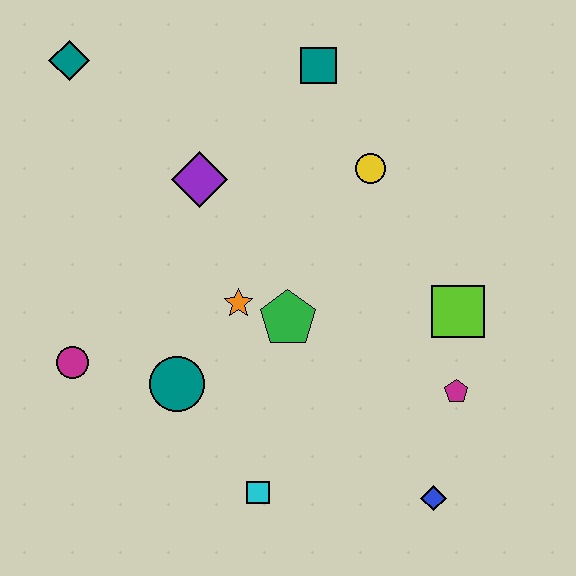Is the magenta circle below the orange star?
Yes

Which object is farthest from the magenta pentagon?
The teal diamond is farthest from the magenta pentagon.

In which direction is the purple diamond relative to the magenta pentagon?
The purple diamond is to the left of the magenta pentagon.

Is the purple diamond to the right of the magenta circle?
Yes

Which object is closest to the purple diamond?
The orange star is closest to the purple diamond.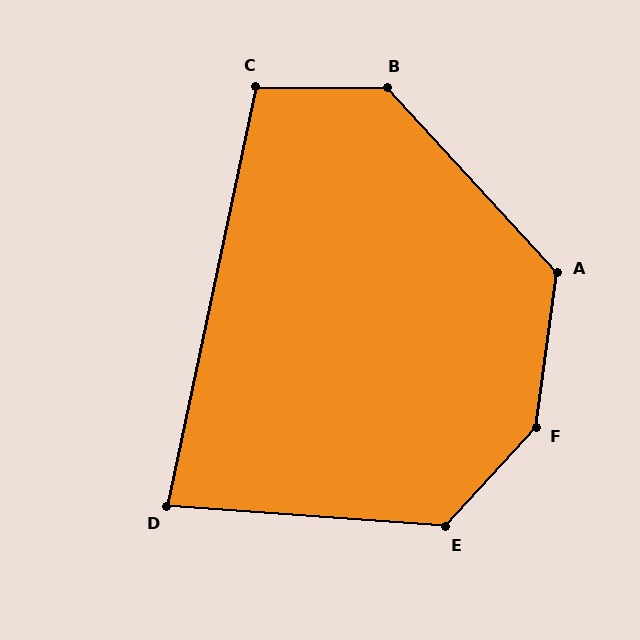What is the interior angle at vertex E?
Approximately 128 degrees (obtuse).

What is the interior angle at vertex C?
Approximately 102 degrees (obtuse).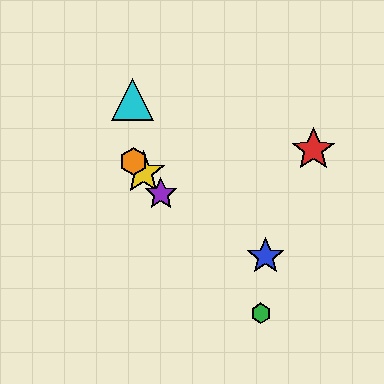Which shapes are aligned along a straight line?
The green hexagon, the yellow star, the purple star, the orange hexagon are aligned along a straight line.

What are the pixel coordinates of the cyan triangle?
The cyan triangle is at (132, 100).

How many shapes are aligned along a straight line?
4 shapes (the green hexagon, the yellow star, the purple star, the orange hexagon) are aligned along a straight line.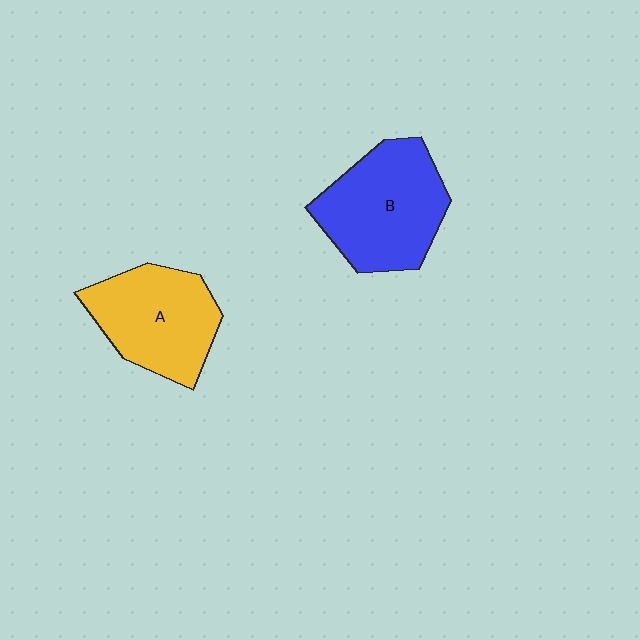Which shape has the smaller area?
Shape A (yellow).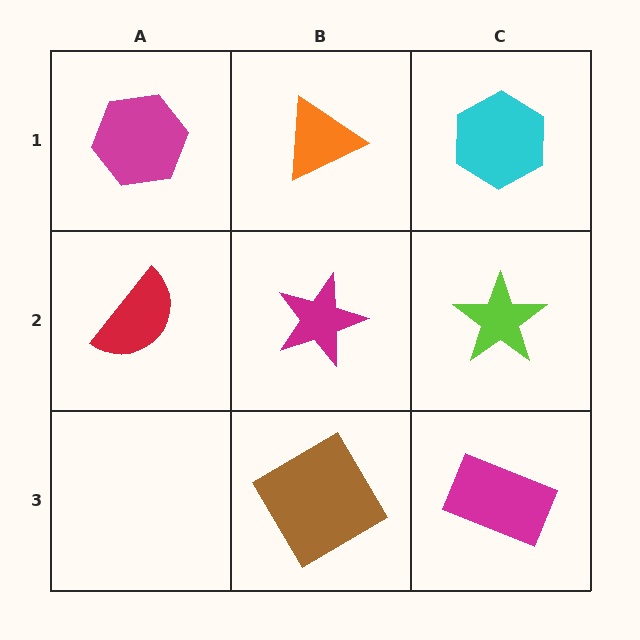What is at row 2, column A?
A red semicircle.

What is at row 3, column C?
A magenta rectangle.